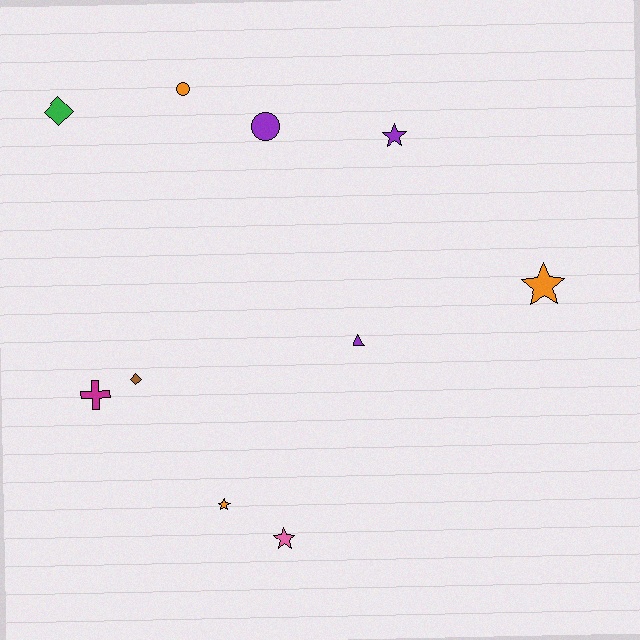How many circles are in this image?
There are 2 circles.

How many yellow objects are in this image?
There are no yellow objects.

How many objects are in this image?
There are 10 objects.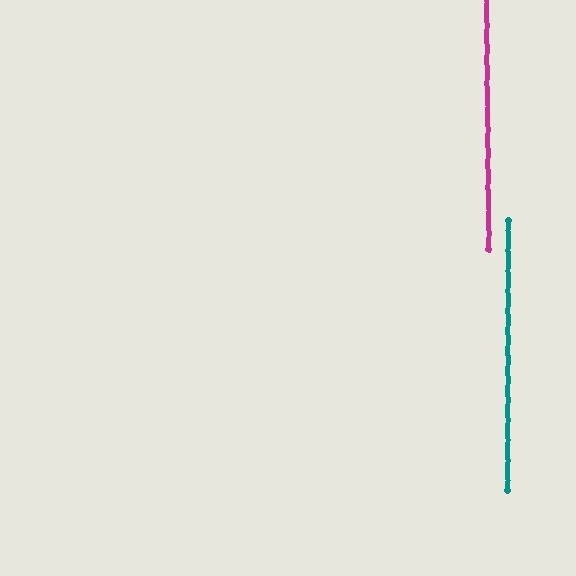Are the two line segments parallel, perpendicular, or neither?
Parallel — their directions differ by only 1.1°.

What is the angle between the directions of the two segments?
Approximately 1 degree.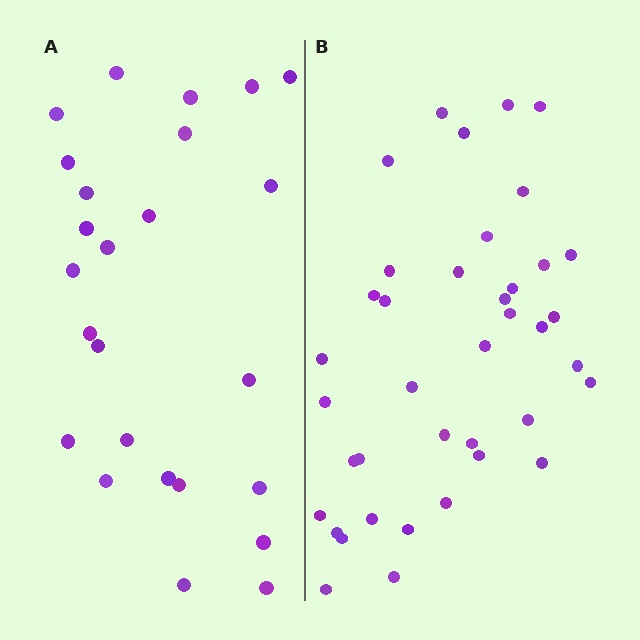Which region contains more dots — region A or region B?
Region B (the right region) has more dots.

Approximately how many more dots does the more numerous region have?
Region B has approximately 15 more dots than region A.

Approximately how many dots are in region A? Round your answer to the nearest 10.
About 20 dots. (The exact count is 25, which rounds to 20.)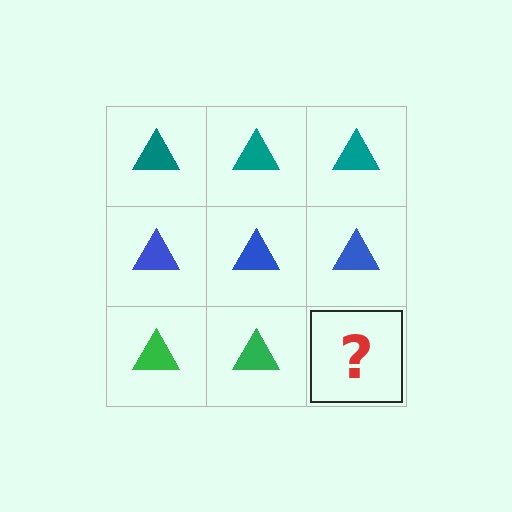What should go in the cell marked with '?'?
The missing cell should contain a green triangle.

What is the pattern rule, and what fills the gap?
The rule is that each row has a consistent color. The gap should be filled with a green triangle.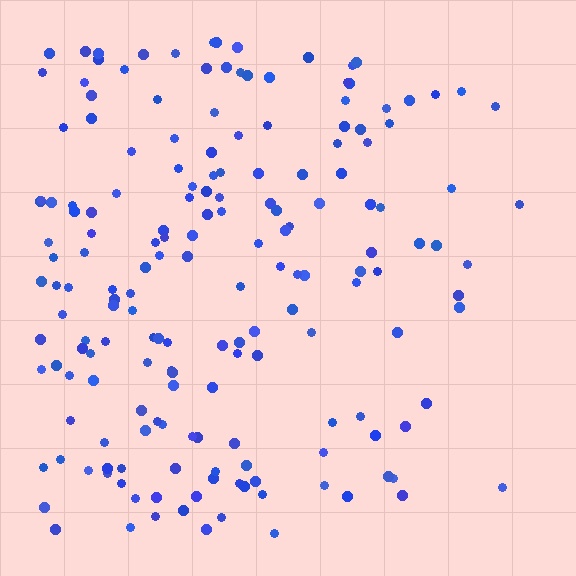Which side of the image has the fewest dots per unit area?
The right.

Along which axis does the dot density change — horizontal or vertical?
Horizontal.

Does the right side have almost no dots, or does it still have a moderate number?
Still a moderate number, just noticeably fewer than the left.